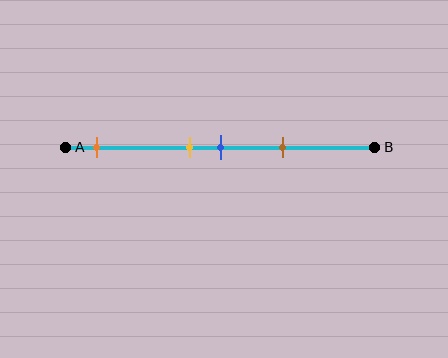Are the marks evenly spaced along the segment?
No, the marks are not evenly spaced.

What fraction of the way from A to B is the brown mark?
The brown mark is approximately 70% (0.7) of the way from A to B.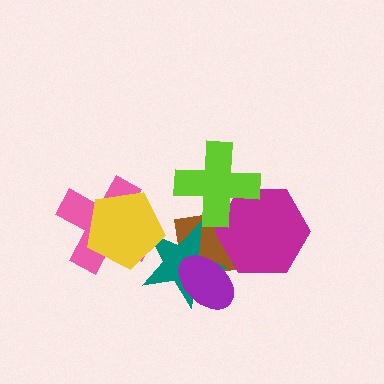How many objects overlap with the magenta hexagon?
2 objects overlap with the magenta hexagon.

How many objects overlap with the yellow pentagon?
2 objects overlap with the yellow pentagon.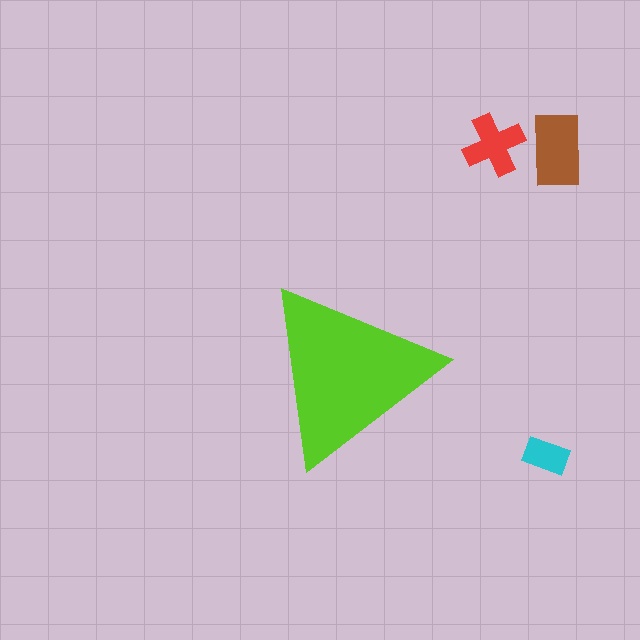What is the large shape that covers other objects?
A lime triangle.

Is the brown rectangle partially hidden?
No, the brown rectangle is fully visible.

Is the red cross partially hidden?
No, the red cross is fully visible.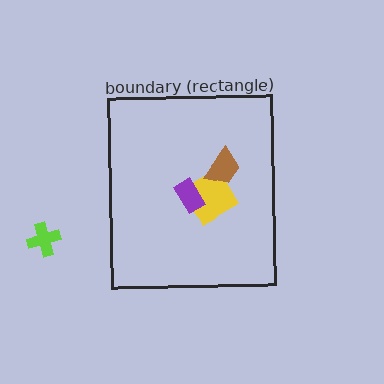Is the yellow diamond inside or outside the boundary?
Inside.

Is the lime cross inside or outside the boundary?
Outside.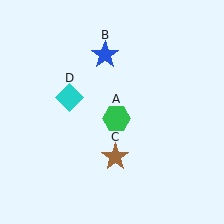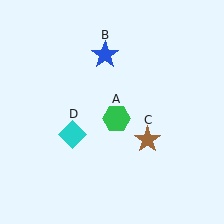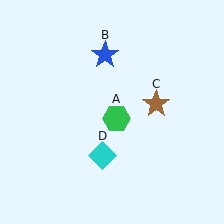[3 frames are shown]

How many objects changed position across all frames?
2 objects changed position: brown star (object C), cyan diamond (object D).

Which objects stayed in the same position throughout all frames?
Green hexagon (object A) and blue star (object B) remained stationary.